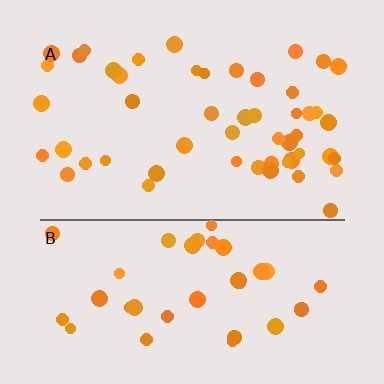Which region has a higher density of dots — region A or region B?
A (the top).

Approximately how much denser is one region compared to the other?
Approximately 1.3× — region A over region B.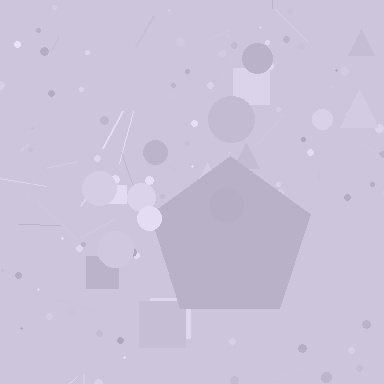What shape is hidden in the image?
A pentagon is hidden in the image.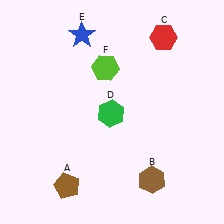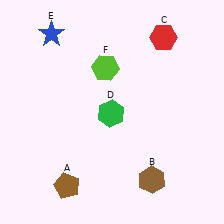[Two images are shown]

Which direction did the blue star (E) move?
The blue star (E) moved left.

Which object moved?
The blue star (E) moved left.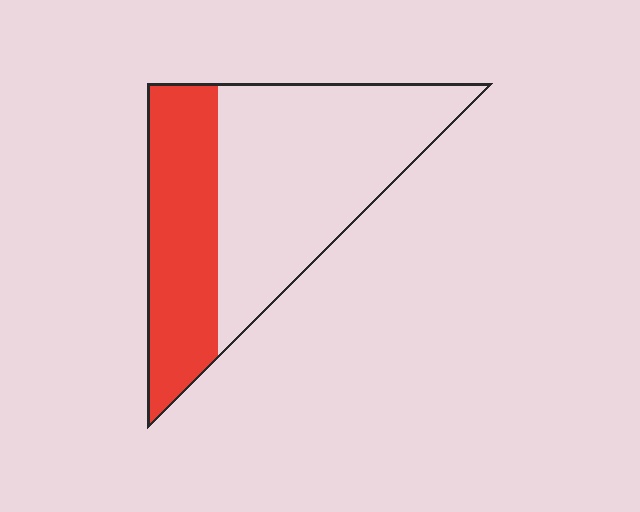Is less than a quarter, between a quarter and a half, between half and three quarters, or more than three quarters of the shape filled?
Between a quarter and a half.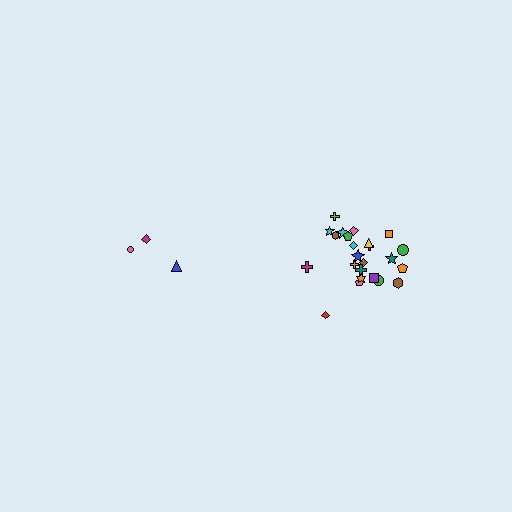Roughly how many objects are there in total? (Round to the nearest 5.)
Roughly 30 objects in total.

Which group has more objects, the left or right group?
The right group.